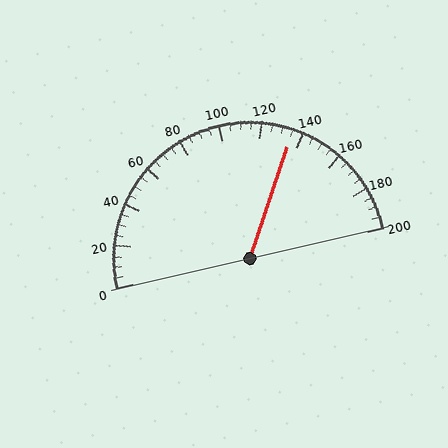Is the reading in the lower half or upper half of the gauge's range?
The reading is in the upper half of the range (0 to 200).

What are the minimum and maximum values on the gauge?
The gauge ranges from 0 to 200.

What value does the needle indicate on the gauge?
The needle indicates approximately 135.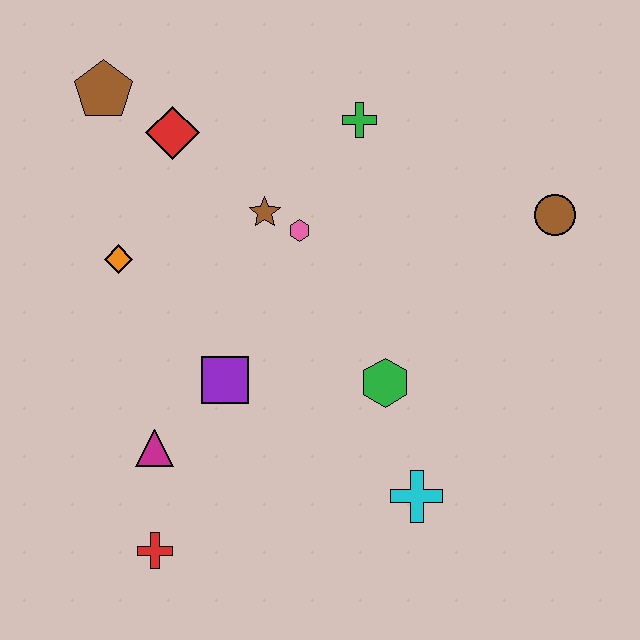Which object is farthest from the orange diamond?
The brown circle is farthest from the orange diamond.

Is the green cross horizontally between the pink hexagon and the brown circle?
Yes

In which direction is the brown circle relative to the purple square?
The brown circle is to the right of the purple square.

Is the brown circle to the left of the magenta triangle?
No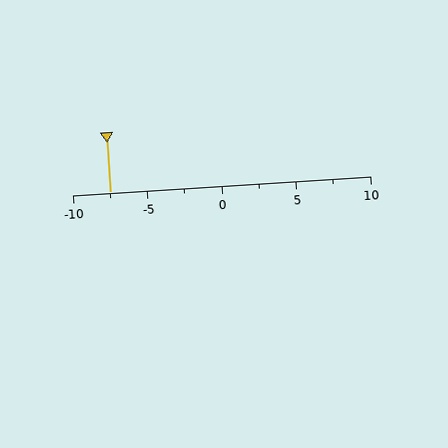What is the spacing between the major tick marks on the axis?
The major ticks are spaced 5 apart.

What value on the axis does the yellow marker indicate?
The marker indicates approximately -7.5.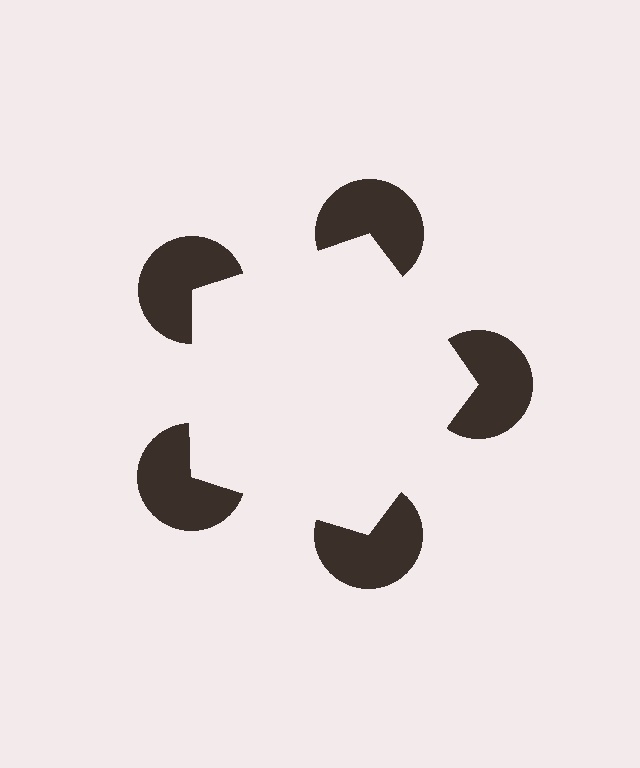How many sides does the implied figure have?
5 sides.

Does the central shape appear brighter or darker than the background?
It typically appears slightly brighter than the background, even though no actual brightness change is drawn.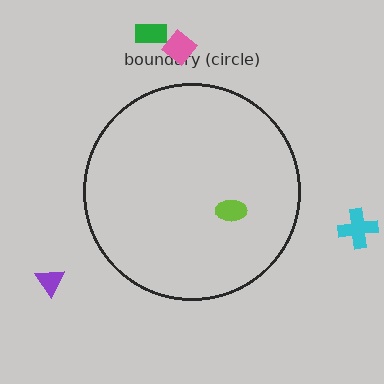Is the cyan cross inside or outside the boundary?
Outside.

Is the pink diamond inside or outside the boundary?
Outside.